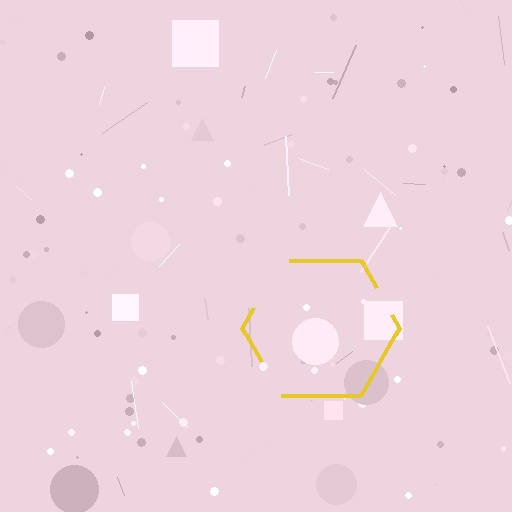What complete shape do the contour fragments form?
The contour fragments form a hexagon.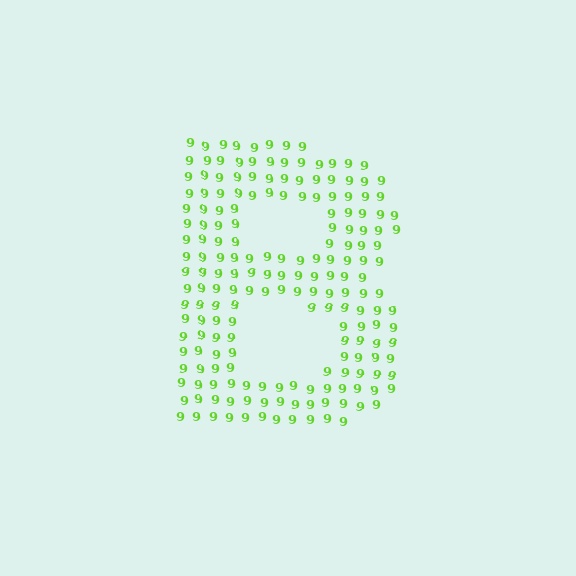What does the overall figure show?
The overall figure shows the letter B.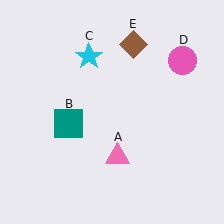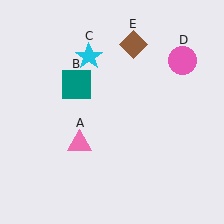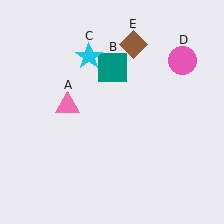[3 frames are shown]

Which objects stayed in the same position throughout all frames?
Cyan star (object C) and pink circle (object D) and brown diamond (object E) remained stationary.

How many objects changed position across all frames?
2 objects changed position: pink triangle (object A), teal square (object B).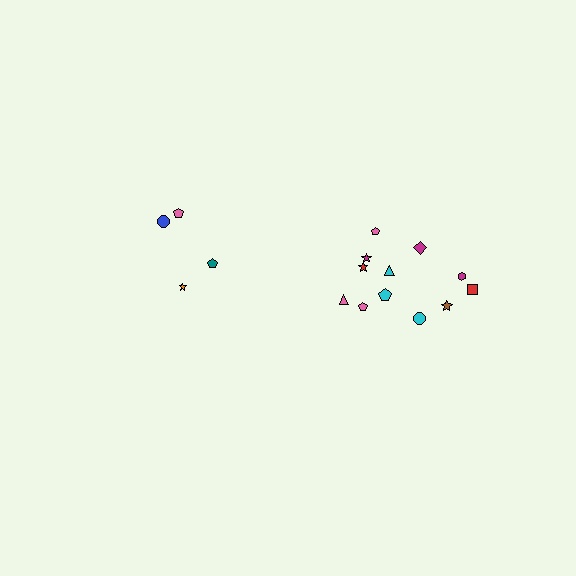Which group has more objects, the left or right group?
The right group.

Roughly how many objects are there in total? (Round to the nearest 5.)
Roughly 15 objects in total.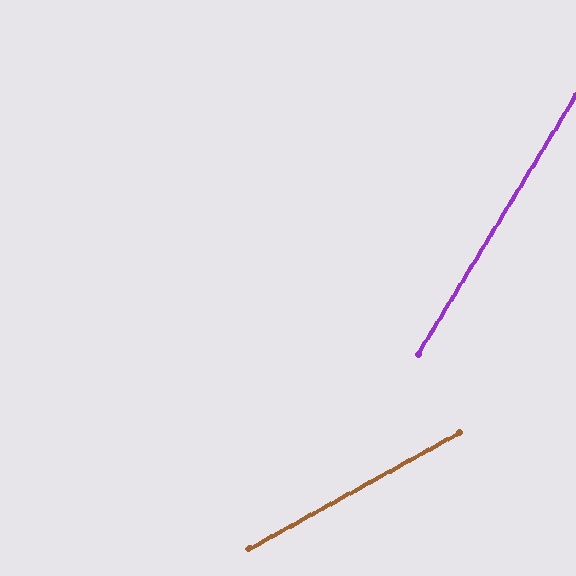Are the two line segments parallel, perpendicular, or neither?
Neither parallel nor perpendicular — they differ by about 30°.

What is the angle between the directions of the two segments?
Approximately 30 degrees.